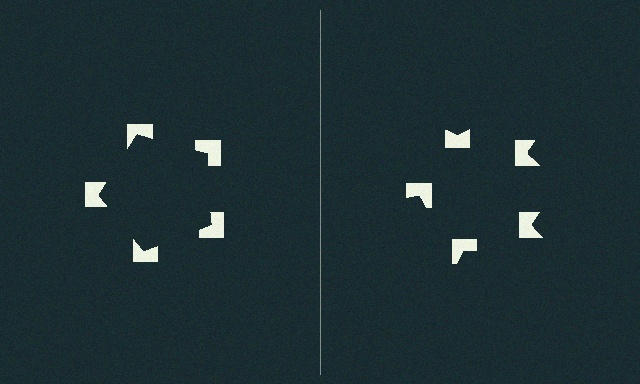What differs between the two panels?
The notched squares are positioned identically on both sides; only the wedge orientations differ. On the left they align to a pentagon; on the right they are misaligned.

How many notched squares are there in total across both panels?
10 — 5 on each side.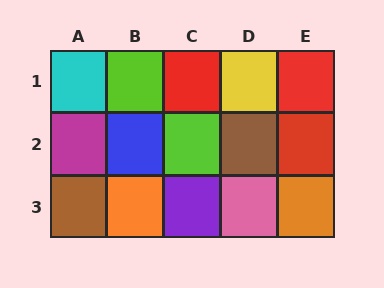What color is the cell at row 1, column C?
Red.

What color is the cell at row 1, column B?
Lime.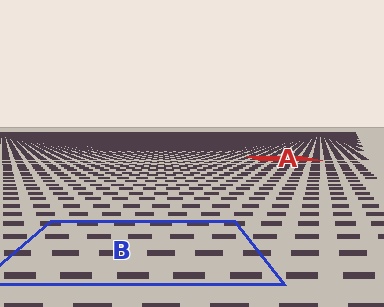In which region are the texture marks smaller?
The texture marks are smaller in region A, because it is farther away.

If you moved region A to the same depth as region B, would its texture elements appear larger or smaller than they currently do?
They would appear larger. At a closer depth, the same texture elements are projected at a bigger on-screen size.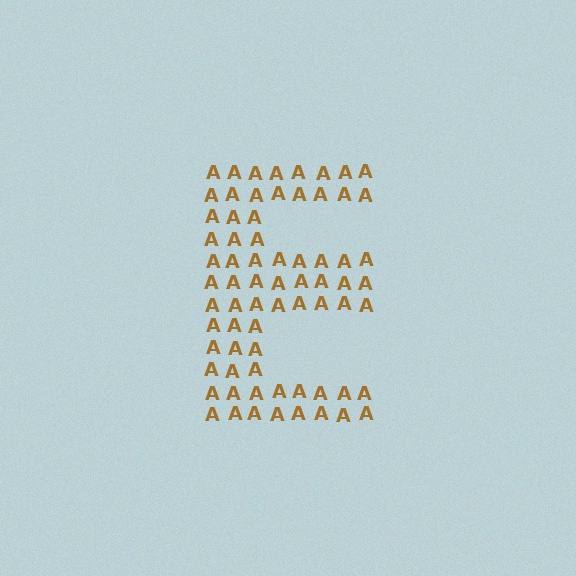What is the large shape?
The large shape is the letter E.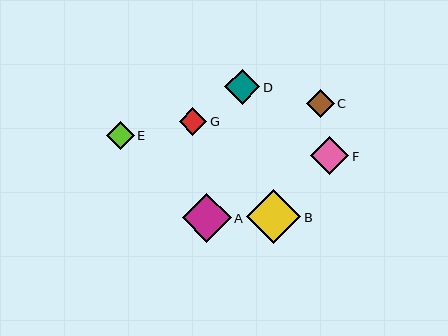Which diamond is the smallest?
Diamond G is the smallest with a size of approximately 28 pixels.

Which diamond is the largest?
Diamond B is the largest with a size of approximately 54 pixels.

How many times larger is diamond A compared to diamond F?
Diamond A is approximately 1.3 times the size of diamond F.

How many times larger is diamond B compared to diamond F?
Diamond B is approximately 1.4 times the size of diamond F.